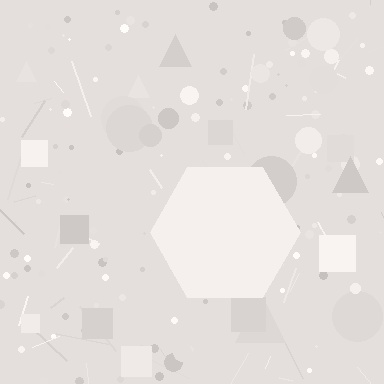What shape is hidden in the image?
A hexagon is hidden in the image.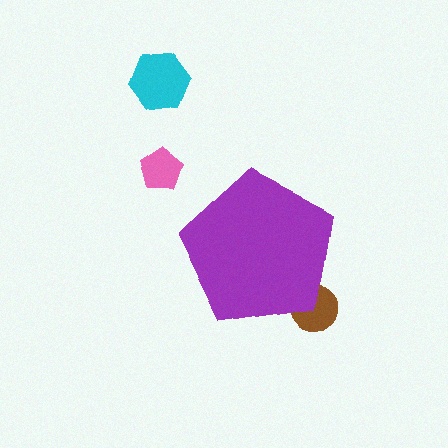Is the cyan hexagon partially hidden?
No, the cyan hexagon is fully visible.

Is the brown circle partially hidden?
Yes, the brown circle is partially hidden behind the purple pentagon.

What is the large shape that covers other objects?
A purple pentagon.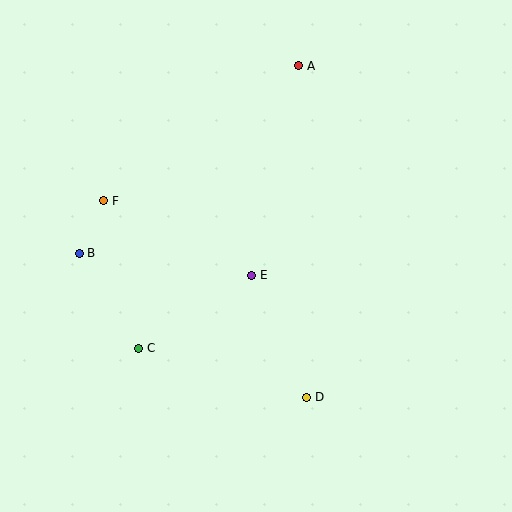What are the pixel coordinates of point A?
Point A is at (299, 66).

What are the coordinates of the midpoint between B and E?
The midpoint between B and E is at (165, 264).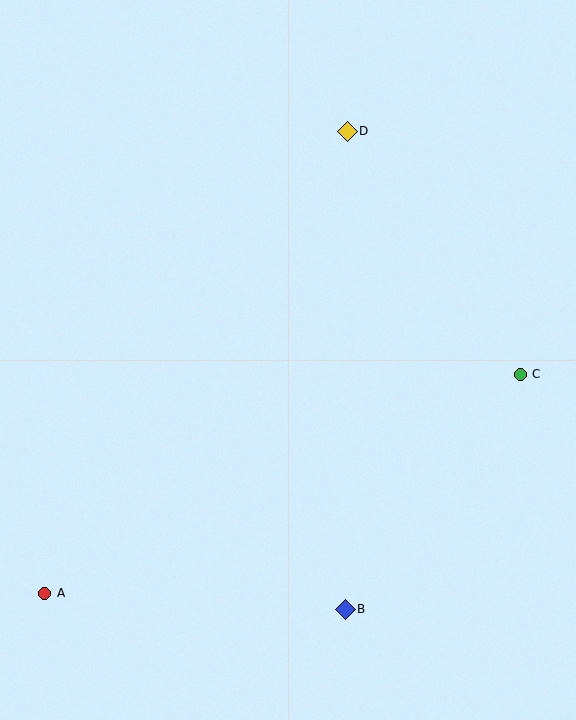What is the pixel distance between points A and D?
The distance between A and D is 552 pixels.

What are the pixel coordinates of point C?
Point C is at (520, 374).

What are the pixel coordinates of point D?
Point D is at (347, 131).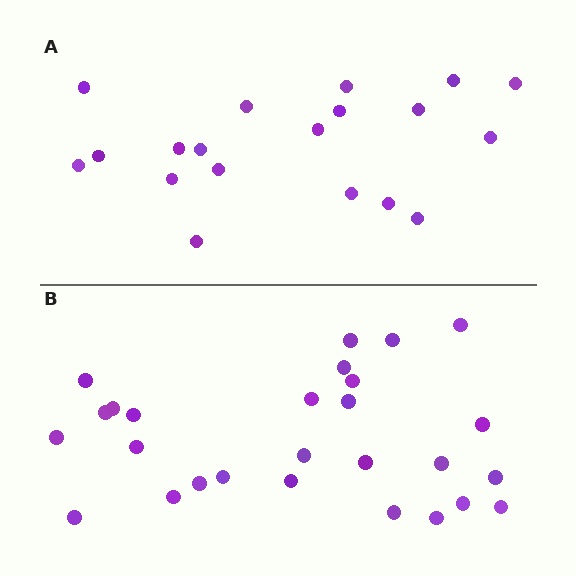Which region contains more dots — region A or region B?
Region B (the bottom region) has more dots.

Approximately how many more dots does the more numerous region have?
Region B has roughly 8 or so more dots than region A.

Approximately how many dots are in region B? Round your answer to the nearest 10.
About 30 dots. (The exact count is 27, which rounds to 30.)